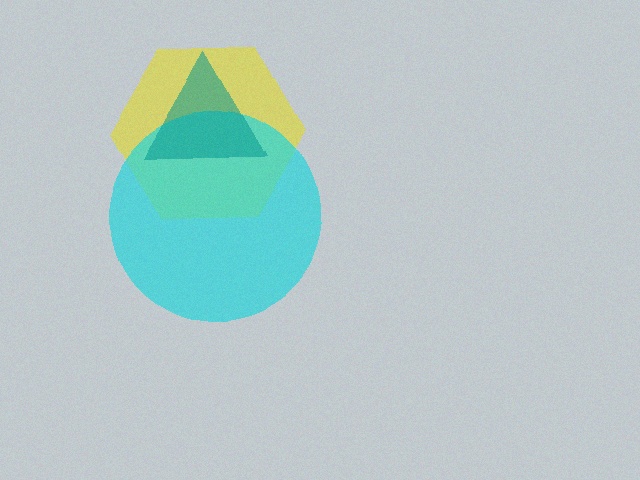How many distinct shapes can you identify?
There are 3 distinct shapes: a yellow hexagon, a cyan circle, a teal triangle.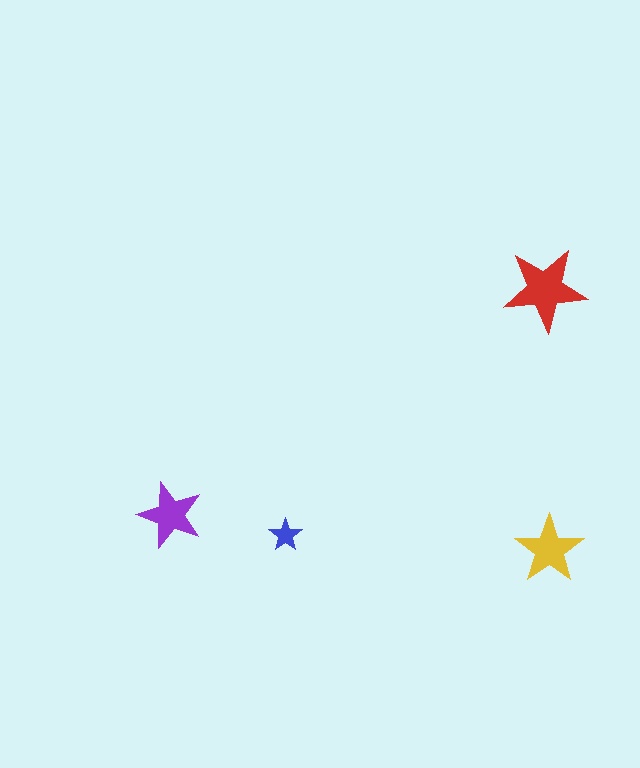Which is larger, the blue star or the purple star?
The purple one.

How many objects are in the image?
There are 4 objects in the image.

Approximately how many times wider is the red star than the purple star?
About 1.5 times wider.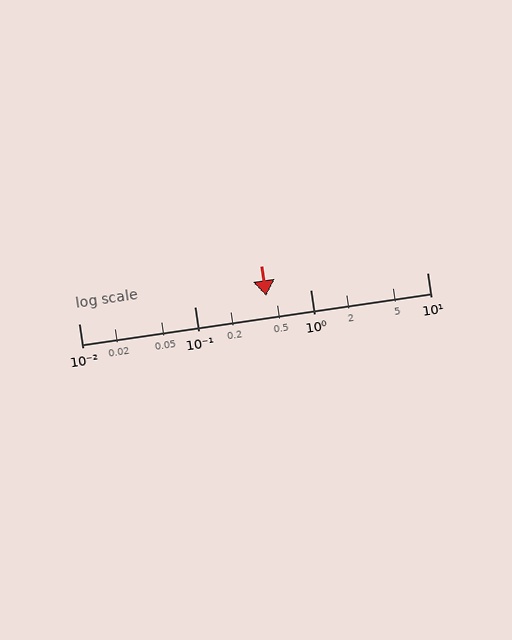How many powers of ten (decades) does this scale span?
The scale spans 3 decades, from 0.01 to 10.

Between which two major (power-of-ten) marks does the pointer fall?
The pointer is between 0.1 and 1.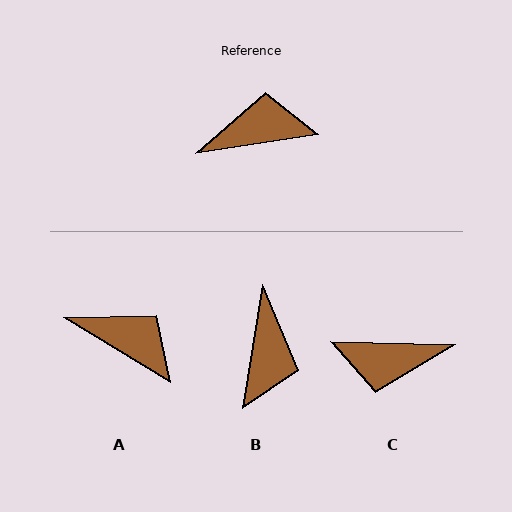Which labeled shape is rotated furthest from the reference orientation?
C, about 170 degrees away.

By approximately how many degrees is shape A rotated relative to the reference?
Approximately 40 degrees clockwise.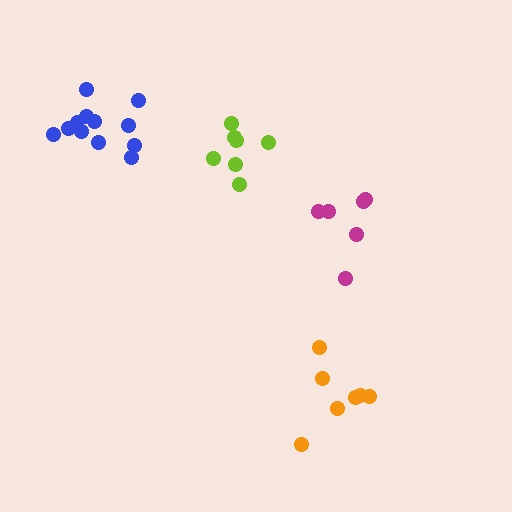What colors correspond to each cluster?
The clusters are colored: orange, lime, magenta, blue.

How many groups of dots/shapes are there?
There are 4 groups.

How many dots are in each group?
Group 1: 7 dots, Group 2: 7 dots, Group 3: 6 dots, Group 4: 12 dots (32 total).